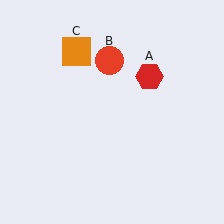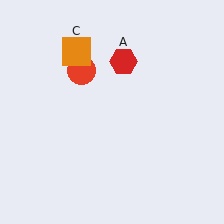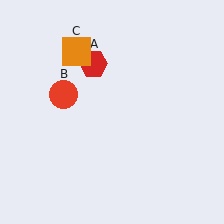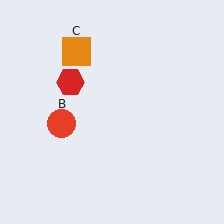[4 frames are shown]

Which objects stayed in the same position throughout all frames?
Orange square (object C) remained stationary.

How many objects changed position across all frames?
2 objects changed position: red hexagon (object A), red circle (object B).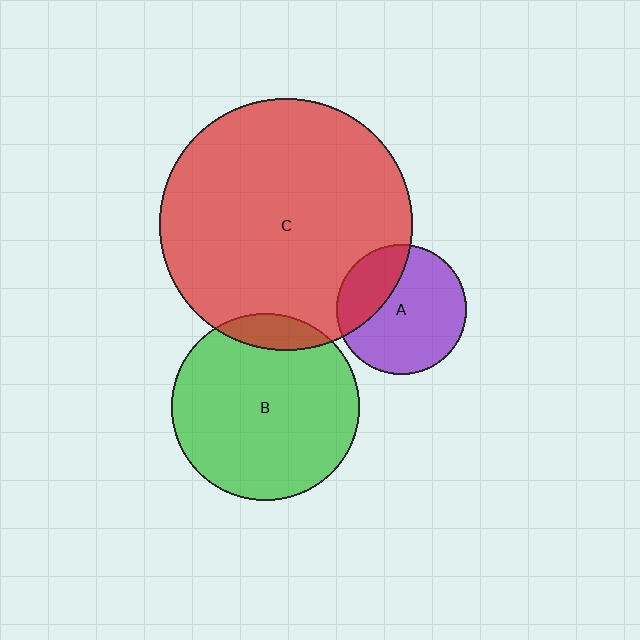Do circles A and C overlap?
Yes.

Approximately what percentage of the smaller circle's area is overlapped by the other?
Approximately 30%.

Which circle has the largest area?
Circle C (red).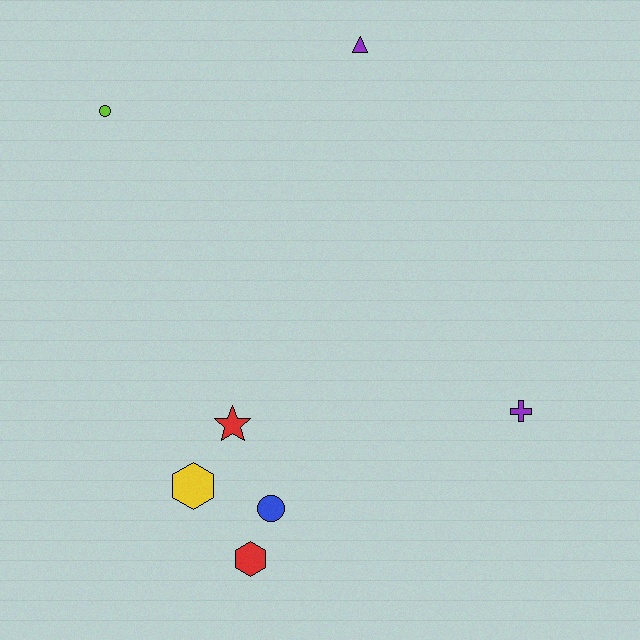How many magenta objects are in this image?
There are no magenta objects.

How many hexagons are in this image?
There are 2 hexagons.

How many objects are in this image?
There are 7 objects.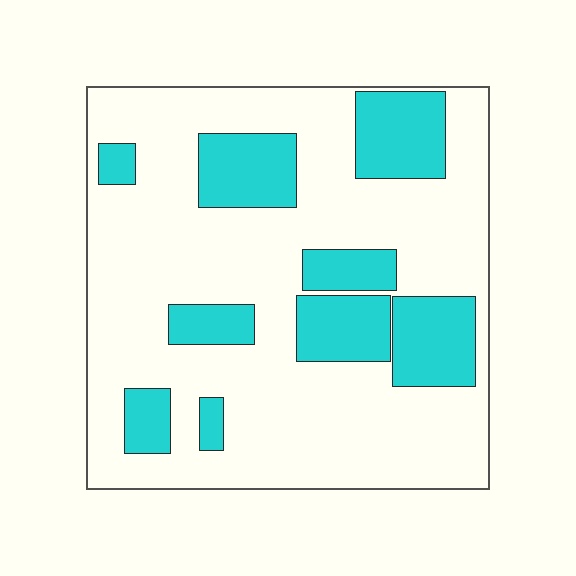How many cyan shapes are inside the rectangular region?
9.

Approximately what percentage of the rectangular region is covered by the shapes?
Approximately 25%.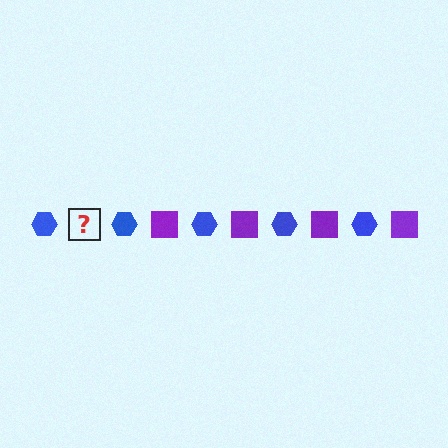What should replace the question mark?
The question mark should be replaced with a purple square.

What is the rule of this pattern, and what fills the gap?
The rule is that the pattern alternates between blue hexagon and purple square. The gap should be filled with a purple square.